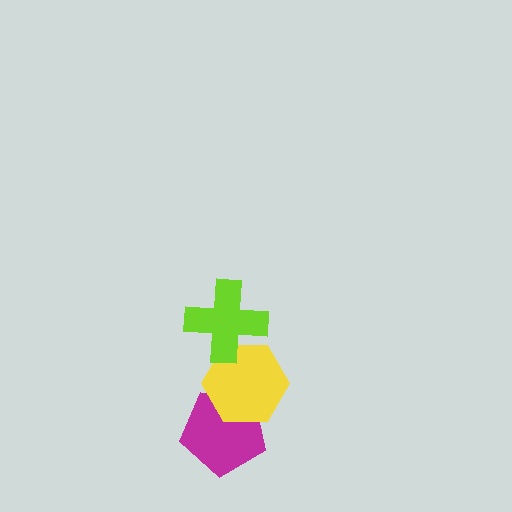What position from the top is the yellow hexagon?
The yellow hexagon is 2nd from the top.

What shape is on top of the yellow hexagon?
The lime cross is on top of the yellow hexagon.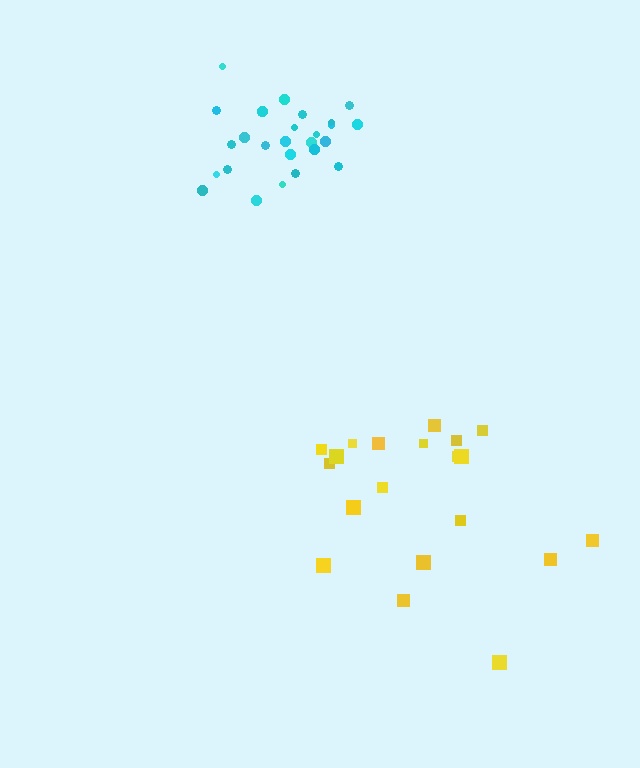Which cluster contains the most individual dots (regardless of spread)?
Cyan (27).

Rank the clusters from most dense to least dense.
cyan, yellow.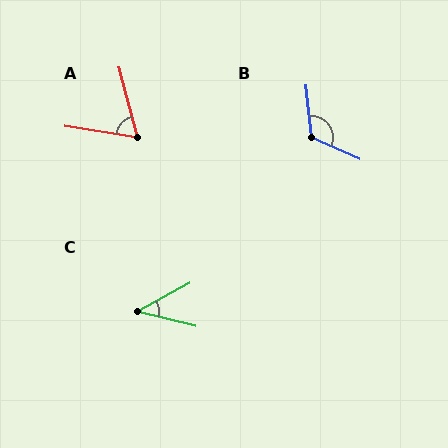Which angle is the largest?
B, at approximately 119 degrees.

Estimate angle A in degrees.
Approximately 66 degrees.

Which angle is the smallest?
C, at approximately 43 degrees.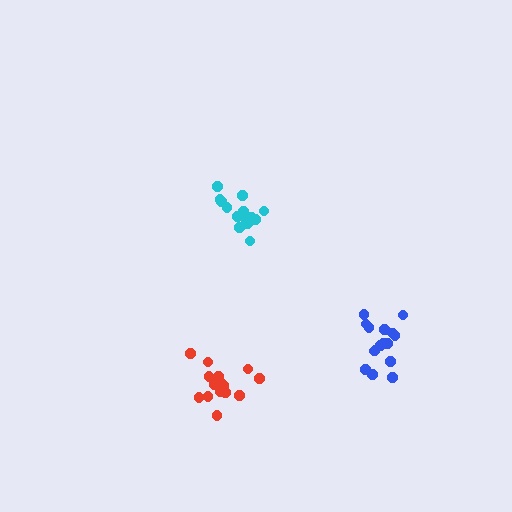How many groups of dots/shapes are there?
There are 3 groups.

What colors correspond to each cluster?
The clusters are colored: cyan, red, blue.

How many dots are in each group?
Group 1: 14 dots, Group 2: 15 dots, Group 3: 16 dots (45 total).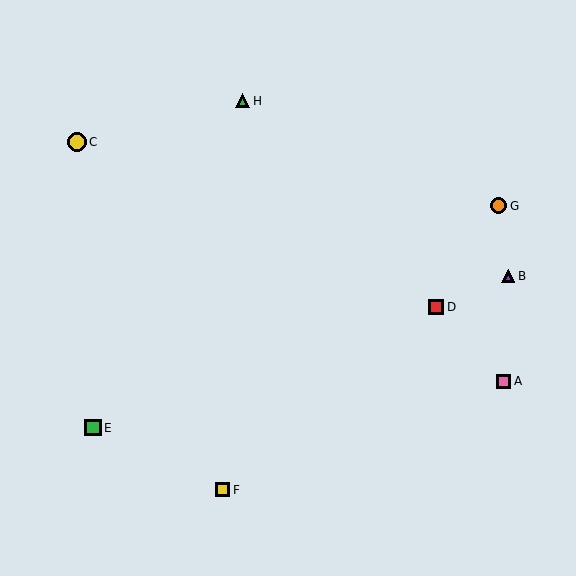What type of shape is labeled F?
Shape F is a yellow square.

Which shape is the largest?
The yellow circle (labeled C) is the largest.